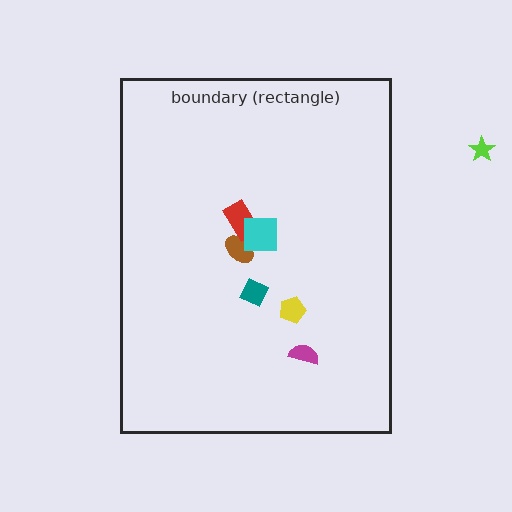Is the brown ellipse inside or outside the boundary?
Inside.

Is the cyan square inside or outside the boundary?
Inside.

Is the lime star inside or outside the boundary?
Outside.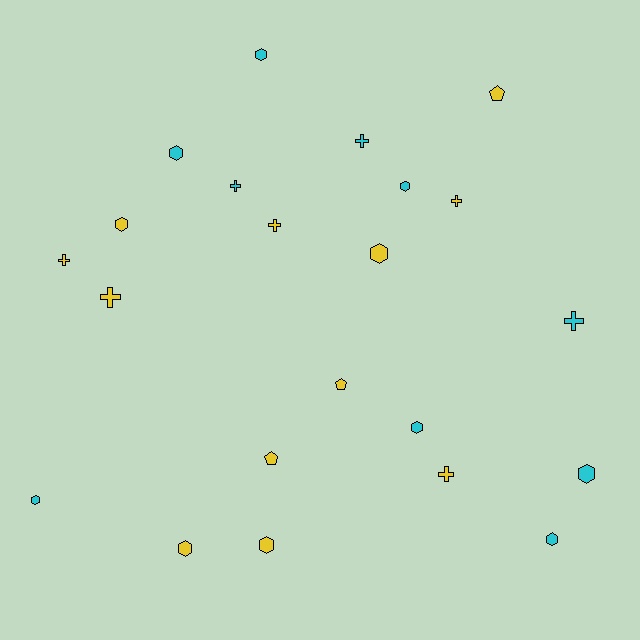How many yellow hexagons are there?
There are 4 yellow hexagons.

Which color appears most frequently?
Yellow, with 12 objects.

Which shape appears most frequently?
Hexagon, with 11 objects.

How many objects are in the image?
There are 22 objects.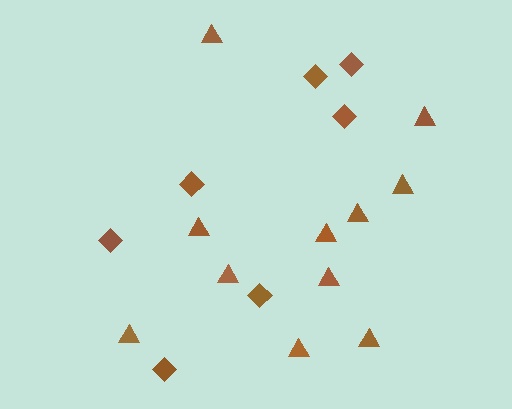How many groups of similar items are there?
There are 2 groups: one group of triangles (11) and one group of diamonds (7).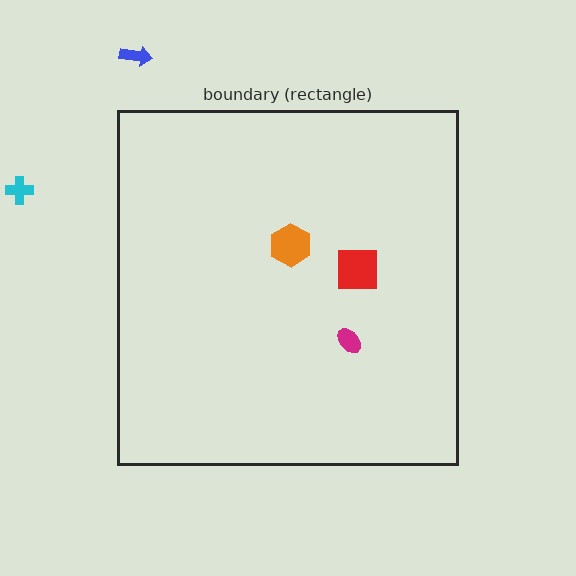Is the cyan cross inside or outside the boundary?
Outside.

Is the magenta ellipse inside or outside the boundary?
Inside.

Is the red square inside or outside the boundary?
Inside.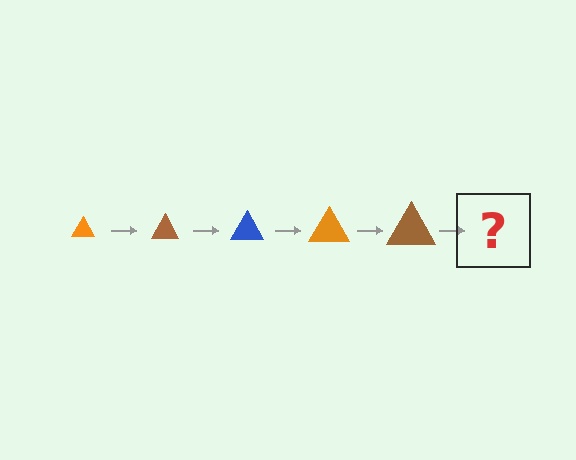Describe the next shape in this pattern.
It should be a blue triangle, larger than the previous one.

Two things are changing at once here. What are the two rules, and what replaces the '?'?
The two rules are that the triangle grows larger each step and the color cycles through orange, brown, and blue. The '?' should be a blue triangle, larger than the previous one.